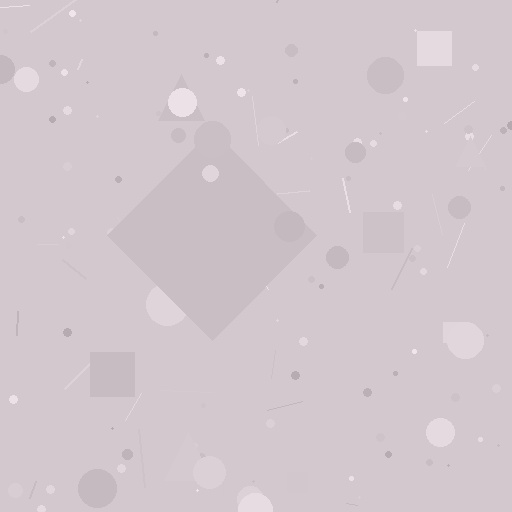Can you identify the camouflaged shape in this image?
The camouflaged shape is a diamond.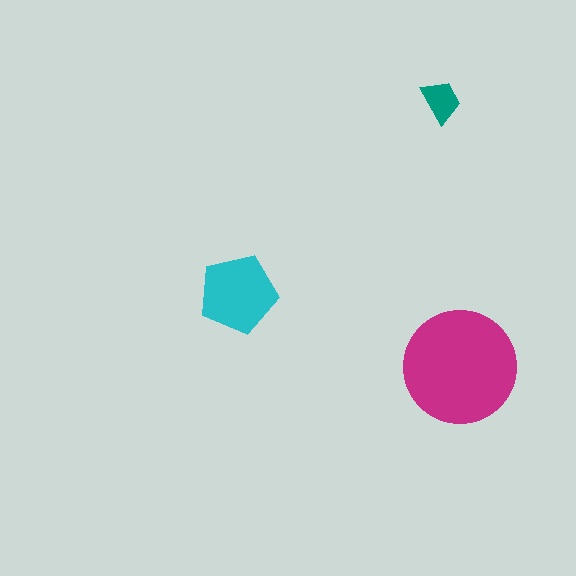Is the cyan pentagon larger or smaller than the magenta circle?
Smaller.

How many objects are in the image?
There are 3 objects in the image.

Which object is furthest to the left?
The cyan pentagon is leftmost.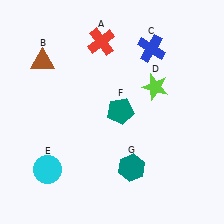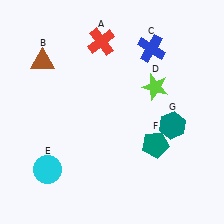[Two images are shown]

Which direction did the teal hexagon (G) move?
The teal hexagon (G) moved up.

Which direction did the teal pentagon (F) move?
The teal pentagon (F) moved right.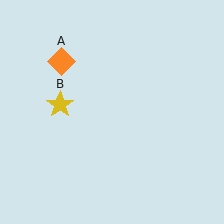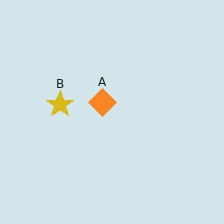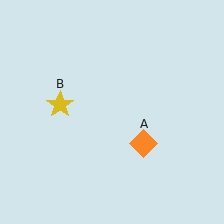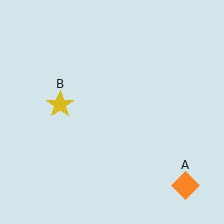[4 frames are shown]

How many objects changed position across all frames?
1 object changed position: orange diamond (object A).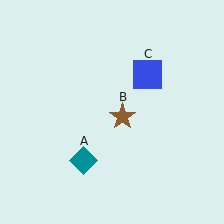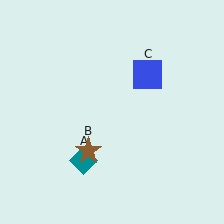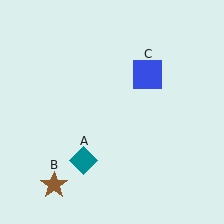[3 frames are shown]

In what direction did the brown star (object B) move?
The brown star (object B) moved down and to the left.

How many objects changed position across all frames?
1 object changed position: brown star (object B).